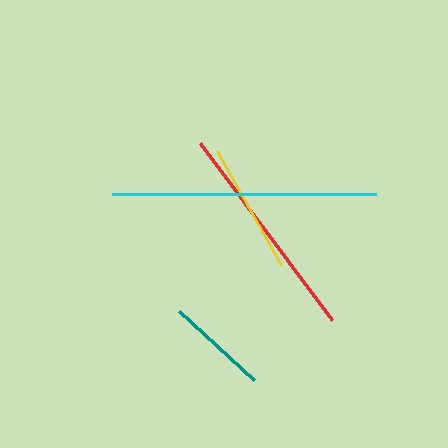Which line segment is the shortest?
The teal line is the shortest at approximately 102 pixels.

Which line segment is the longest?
The cyan line is the longest at approximately 264 pixels.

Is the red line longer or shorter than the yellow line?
The red line is longer than the yellow line.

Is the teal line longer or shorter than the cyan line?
The cyan line is longer than the teal line.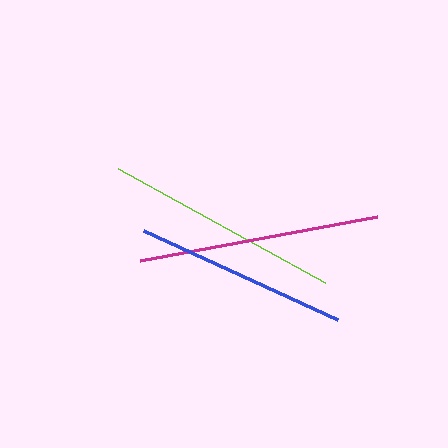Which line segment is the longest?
The magenta line is the longest at approximately 242 pixels.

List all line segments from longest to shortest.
From longest to shortest: magenta, lime, blue.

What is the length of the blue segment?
The blue segment is approximately 213 pixels long.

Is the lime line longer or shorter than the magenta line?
The magenta line is longer than the lime line.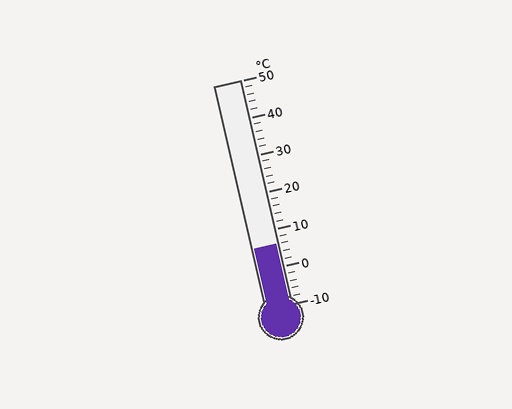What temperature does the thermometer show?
The thermometer shows approximately 6°C.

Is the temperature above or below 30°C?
The temperature is below 30°C.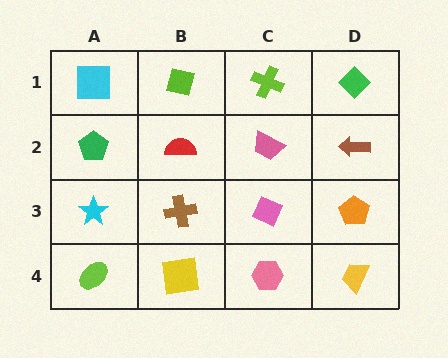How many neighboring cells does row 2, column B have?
4.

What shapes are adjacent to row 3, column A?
A green pentagon (row 2, column A), a lime ellipse (row 4, column A), a brown cross (row 3, column B).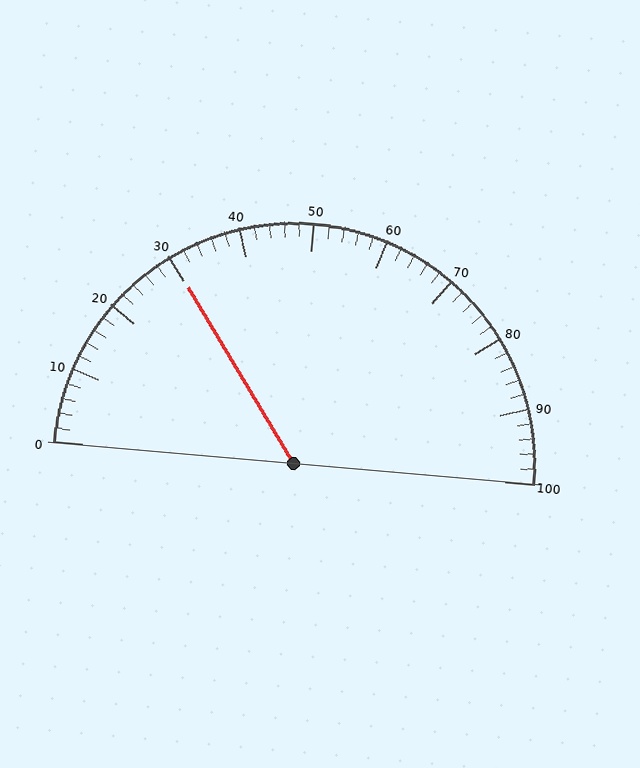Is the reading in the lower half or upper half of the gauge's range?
The reading is in the lower half of the range (0 to 100).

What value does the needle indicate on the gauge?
The needle indicates approximately 30.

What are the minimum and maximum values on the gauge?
The gauge ranges from 0 to 100.